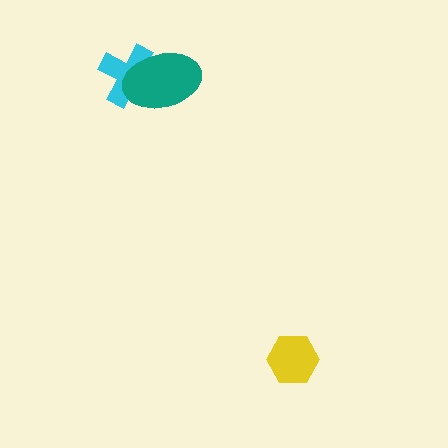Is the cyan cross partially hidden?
Yes, it is partially covered by another shape.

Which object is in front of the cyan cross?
The teal ellipse is in front of the cyan cross.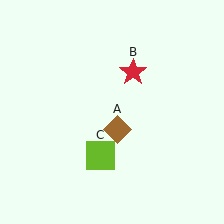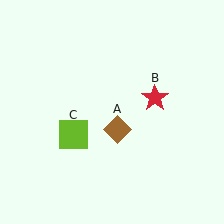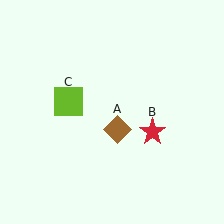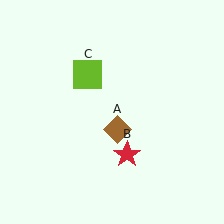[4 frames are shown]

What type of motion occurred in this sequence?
The red star (object B), lime square (object C) rotated clockwise around the center of the scene.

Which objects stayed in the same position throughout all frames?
Brown diamond (object A) remained stationary.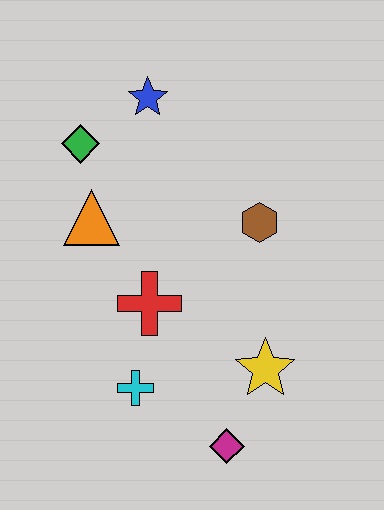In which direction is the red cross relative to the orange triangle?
The red cross is below the orange triangle.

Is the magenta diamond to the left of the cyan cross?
No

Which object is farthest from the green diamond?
The magenta diamond is farthest from the green diamond.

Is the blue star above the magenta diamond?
Yes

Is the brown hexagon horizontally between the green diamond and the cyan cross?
No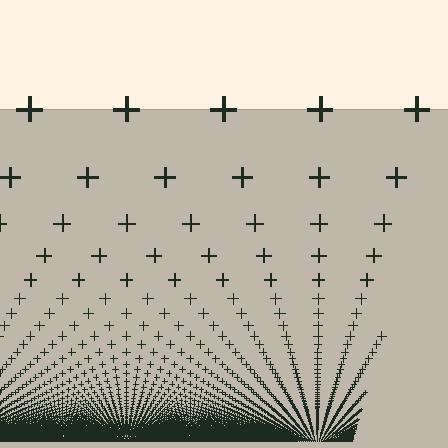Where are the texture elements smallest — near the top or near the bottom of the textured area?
Near the bottom.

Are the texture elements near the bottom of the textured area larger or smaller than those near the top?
Smaller. The gradient is inverted — elements near the bottom are smaller and denser.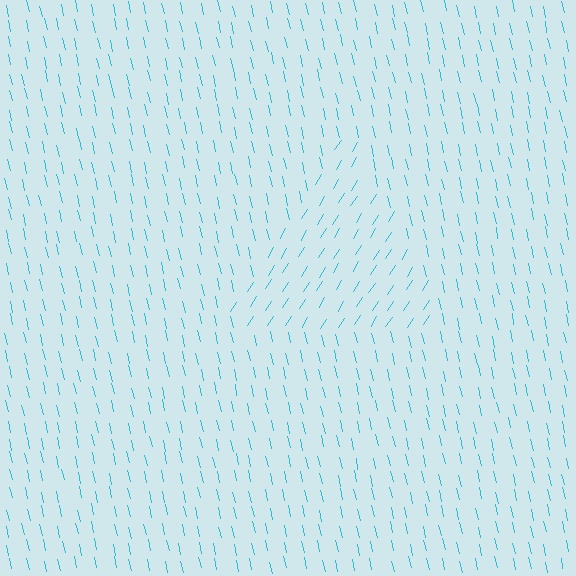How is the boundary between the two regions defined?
The boundary is defined purely by a change in line orientation (approximately 45 degrees difference). All lines are the same color and thickness.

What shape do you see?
I see a triangle.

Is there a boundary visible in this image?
Yes, there is a texture boundary formed by a change in line orientation.